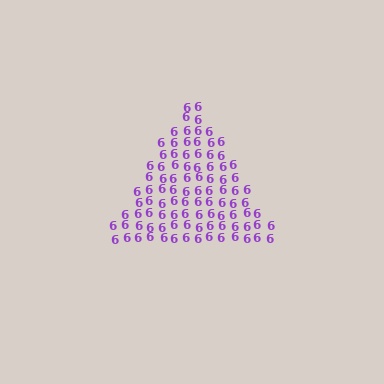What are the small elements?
The small elements are digit 6's.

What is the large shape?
The large shape is a triangle.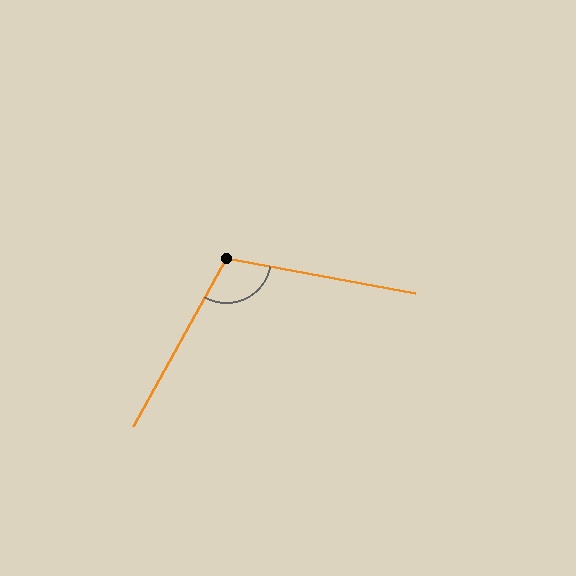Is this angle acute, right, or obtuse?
It is obtuse.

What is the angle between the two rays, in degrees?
Approximately 109 degrees.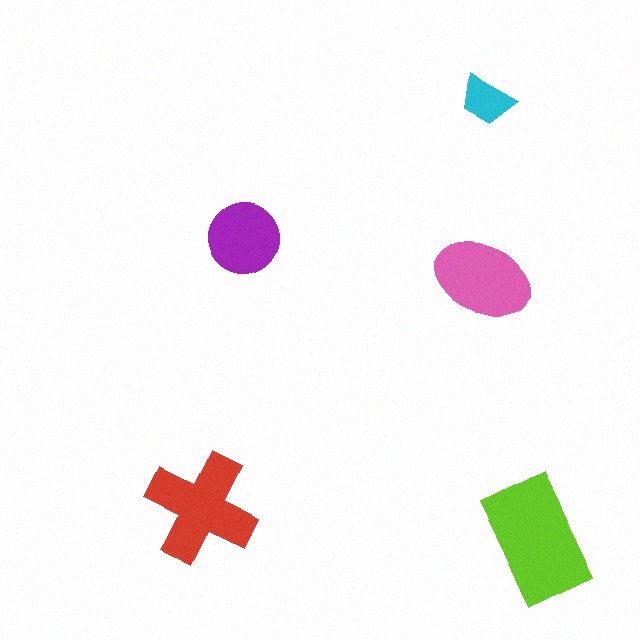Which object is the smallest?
The cyan trapezoid.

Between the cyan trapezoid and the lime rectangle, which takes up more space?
The lime rectangle.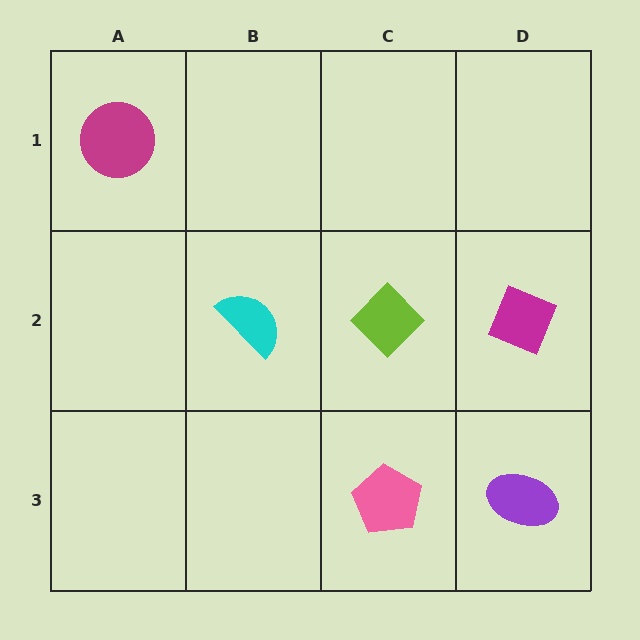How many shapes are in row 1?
1 shape.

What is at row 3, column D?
A purple ellipse.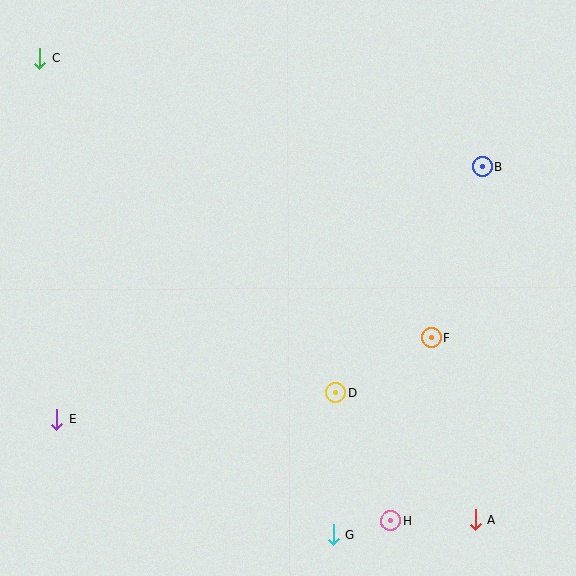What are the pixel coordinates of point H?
Point H is at (391, 521).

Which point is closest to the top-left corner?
Point C is closest to the top-left corner.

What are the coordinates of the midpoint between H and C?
The midpoint between H and C is at (215, 290).